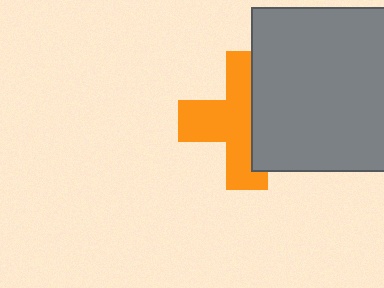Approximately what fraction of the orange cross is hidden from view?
Roughly 40% of the orange cross is hidden behind the gray square.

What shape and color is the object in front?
The object in front is a gray square.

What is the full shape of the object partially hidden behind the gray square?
The partially hidden object is an orange cross.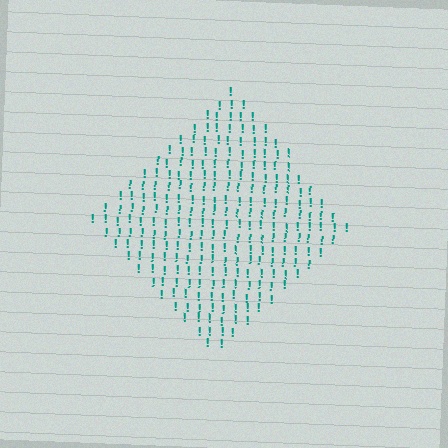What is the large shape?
The large shape is a diamond.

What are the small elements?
The small elements are exclamation marks.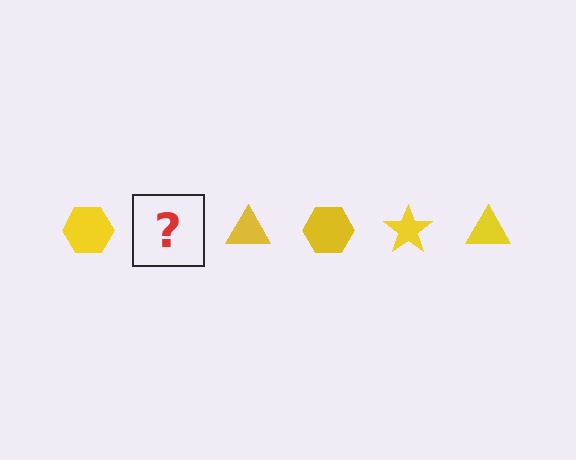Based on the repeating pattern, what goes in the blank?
The blank should be a yellow star.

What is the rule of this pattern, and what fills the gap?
The rule is that the pattern cycles through hexagon, star, triangle shapes in yellow. The gap should be filled with a yellow star.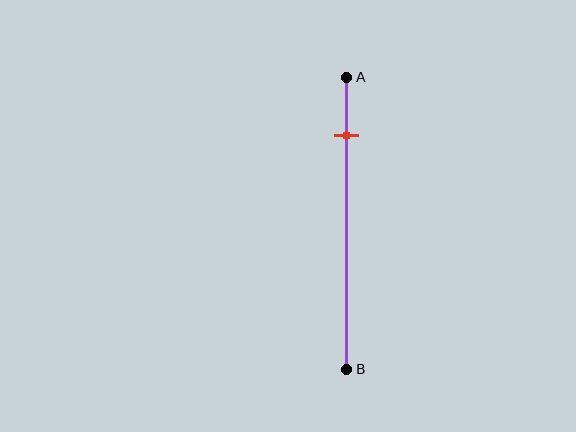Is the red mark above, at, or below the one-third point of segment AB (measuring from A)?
The red mark is above the one-third point of segment AB.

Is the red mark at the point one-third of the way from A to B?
No, the mark is at about 20% from A, not at the 33% one-third point.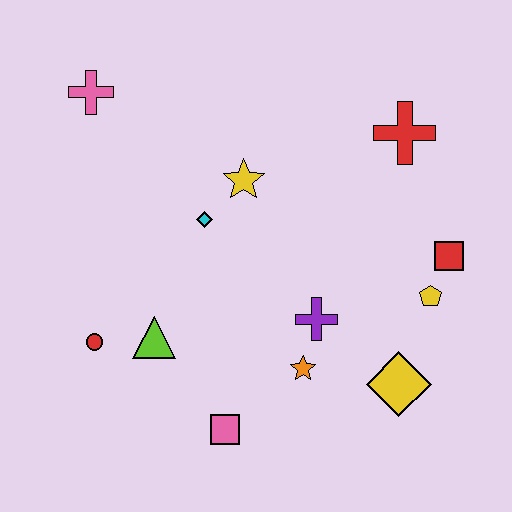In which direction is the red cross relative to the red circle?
The red cross is to the right of the red circle.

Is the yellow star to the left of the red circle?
No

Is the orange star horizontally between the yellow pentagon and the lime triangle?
Yes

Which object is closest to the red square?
The yellow pentagon is closest to the red square.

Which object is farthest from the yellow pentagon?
The pink cross is farthest from the yellow pentagon.